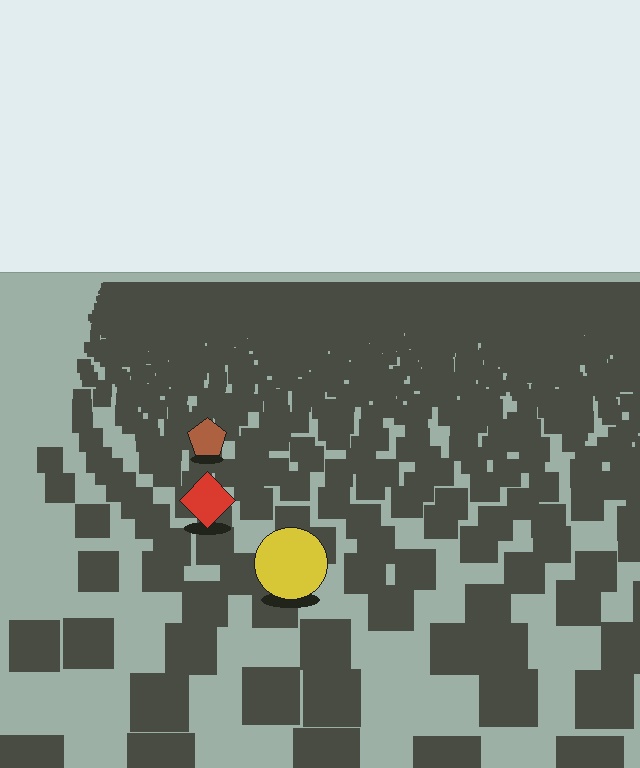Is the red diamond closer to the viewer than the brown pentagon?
Yes. The red diamond is closer — you can tell from the texture gradient: the ground texture is coarser near it.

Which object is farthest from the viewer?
The brown pentagon is farthest from the viewer. It appears smaller and the ground texture around it is denser.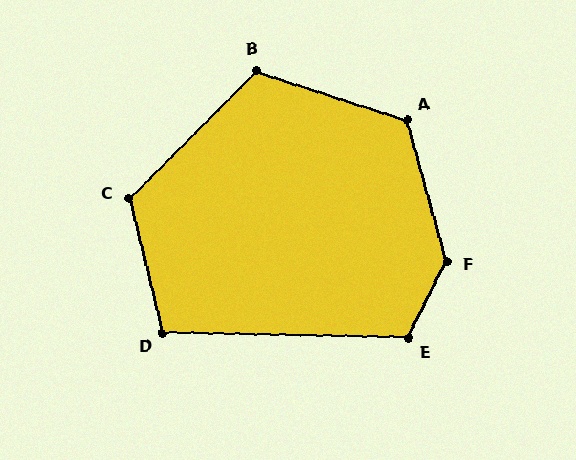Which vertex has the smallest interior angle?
D, at approximately 105 degrees.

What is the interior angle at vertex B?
Approximately 117 degrees (obtuse).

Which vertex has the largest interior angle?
F, at approximately 138 degrees.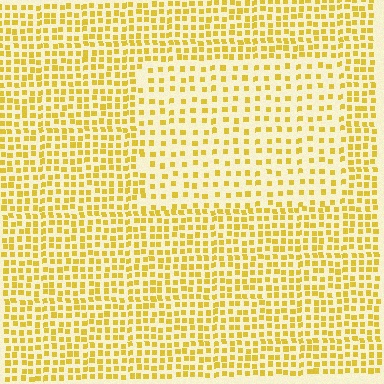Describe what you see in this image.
The image contains small yellow elements arranged at two different densities. A rectangle-shaped region is visible where the elements are less densely packed than the surrounding area.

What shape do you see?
I see a rectangle.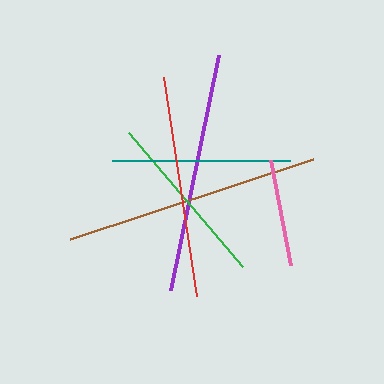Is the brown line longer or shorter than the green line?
The brown line is longer than the green line.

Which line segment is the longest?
The brown line is the longest at approximately 256 pixels.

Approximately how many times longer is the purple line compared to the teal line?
The purple line is approximately 1.3 times the length of the teal line.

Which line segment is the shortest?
The pink line is the shortest at approximately 106 pixels.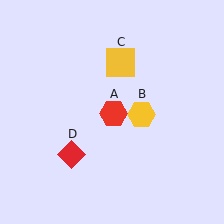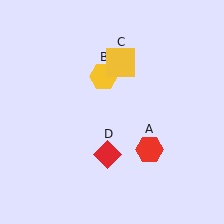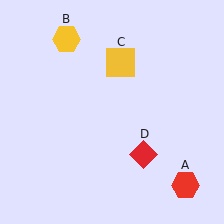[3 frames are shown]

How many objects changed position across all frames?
3 objects changed position: red hexagon (object A), yellow hexagon (object B), red diamond (object D).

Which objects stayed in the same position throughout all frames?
Yellow square (object C) remained stationary.